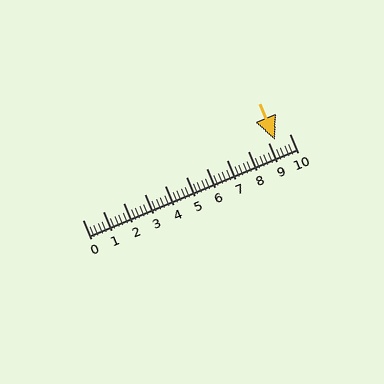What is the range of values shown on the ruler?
The ruler shows values from 0 to 10.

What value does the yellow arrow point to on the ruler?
The yellow arrow points to approximately 9.3.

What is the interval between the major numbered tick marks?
The major tick marks are spaced 1 units apart.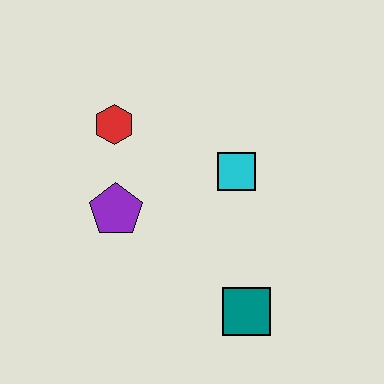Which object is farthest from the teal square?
The red hexagon is farthest from the teal square.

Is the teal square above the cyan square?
No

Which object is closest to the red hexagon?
The purple pentagon is closest to the red hexagon.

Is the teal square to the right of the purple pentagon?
Yes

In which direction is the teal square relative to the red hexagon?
The teal square is below the red hexagon.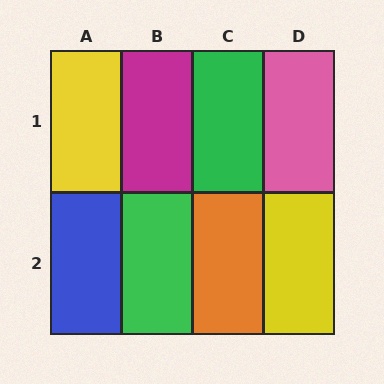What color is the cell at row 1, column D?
Pink.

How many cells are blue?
1 cell is blue.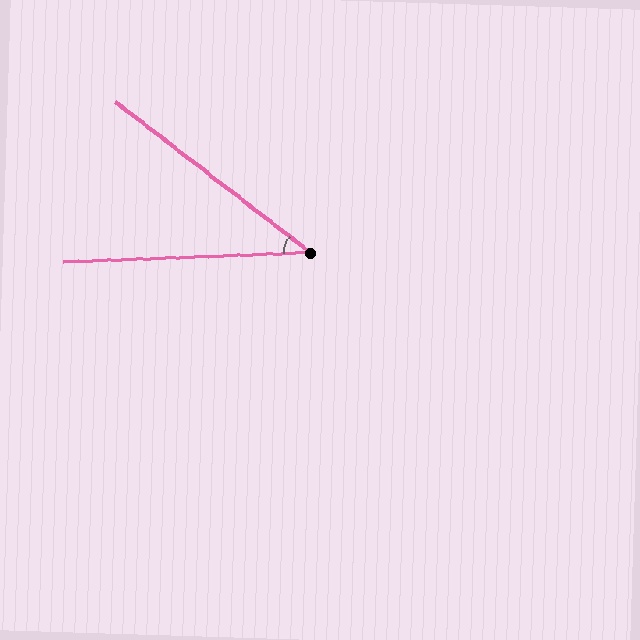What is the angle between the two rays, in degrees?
Approximately 40 degrees.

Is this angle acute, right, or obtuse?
It is acute.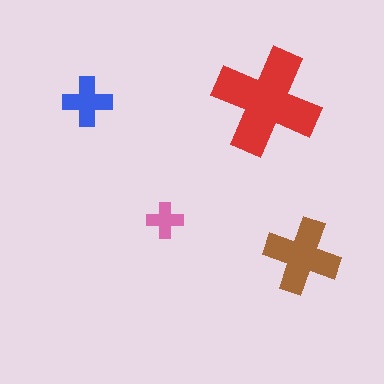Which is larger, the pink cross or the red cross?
The red one.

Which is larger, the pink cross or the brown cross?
The brown one.